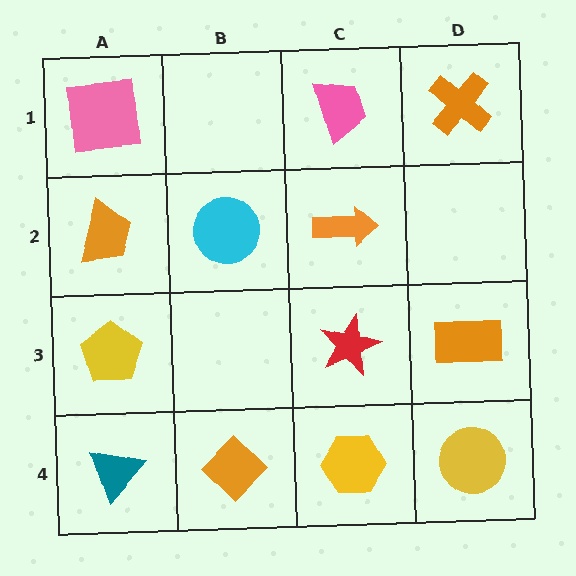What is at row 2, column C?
An orange arrow.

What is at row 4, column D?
A yellow circle.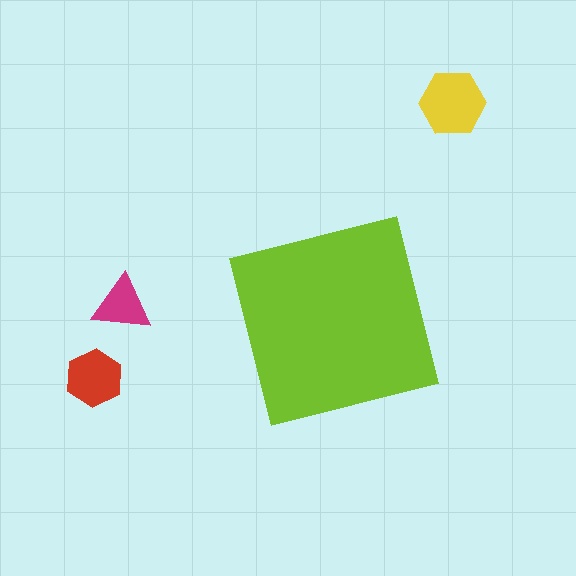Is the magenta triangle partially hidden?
No, the magenta triangle is fully visible.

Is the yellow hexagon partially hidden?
No, the yellow hexagon is fully visible.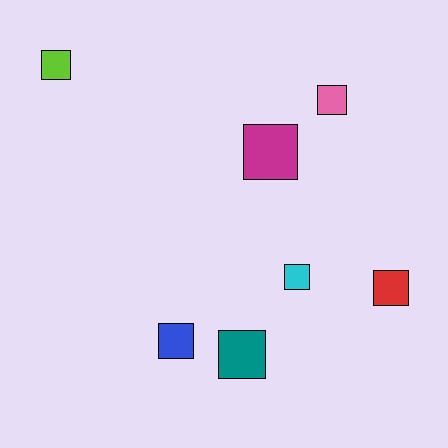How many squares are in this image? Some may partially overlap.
There are 7 squares.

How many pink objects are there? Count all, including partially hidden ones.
There is 1 pink object.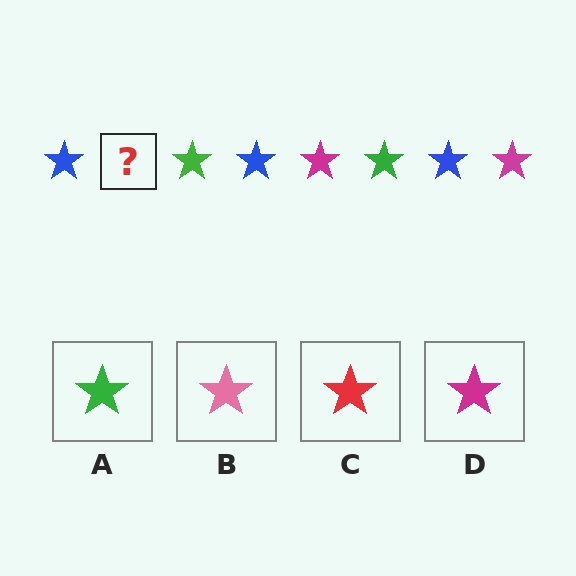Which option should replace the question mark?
Option D.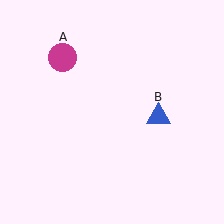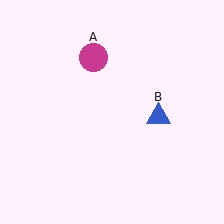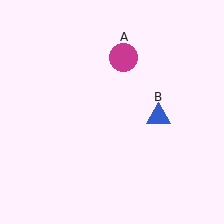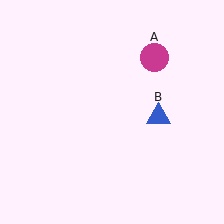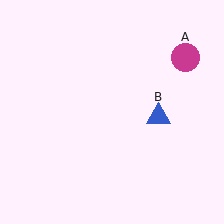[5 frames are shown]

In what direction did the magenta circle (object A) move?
The magenta circle (object A) moved right.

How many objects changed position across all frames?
1 object changed position: magenta circle (object A).